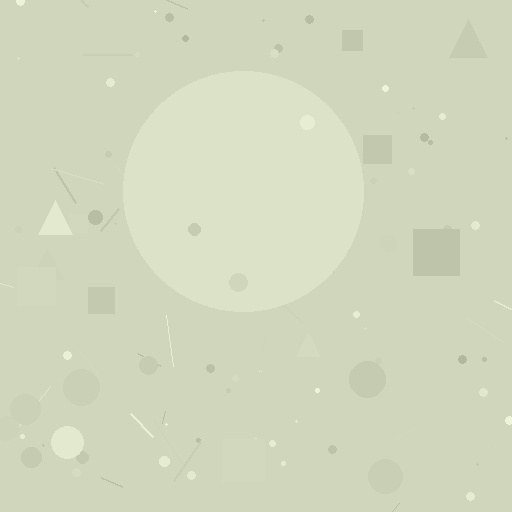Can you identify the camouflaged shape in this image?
The camouflaged shape is a circle.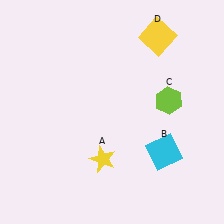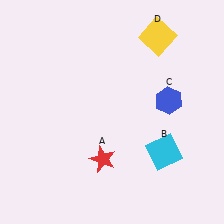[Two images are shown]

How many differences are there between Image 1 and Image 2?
There are 2 differences between the two images.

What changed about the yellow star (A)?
In Image 1, A is yellow. In Image 2, it changed to red.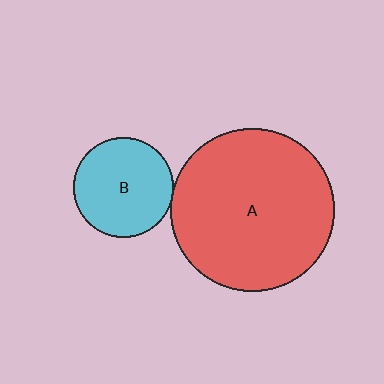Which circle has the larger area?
Circle A (red).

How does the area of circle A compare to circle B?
Approximately 2.7 times.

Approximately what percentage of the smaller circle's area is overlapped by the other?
Approximately 5%.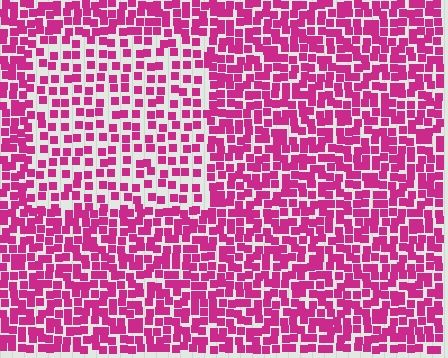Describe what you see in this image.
The image contains small magenta elements arranged at two different densities. A rectangle-shaped region is visible where the elements are less densely packed than the surrounding area.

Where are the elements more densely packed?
The elements are more densely packed outside the rectangle boundary.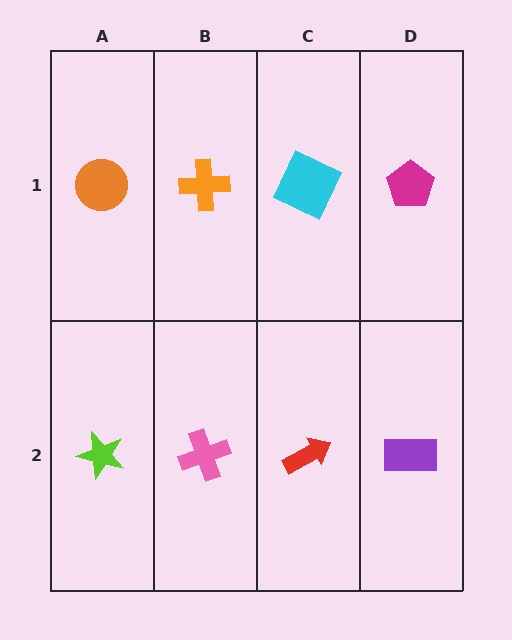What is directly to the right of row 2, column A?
A pink cross.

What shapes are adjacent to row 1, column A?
A lime star (row 2, column A), an orange cross (row 1, column B).